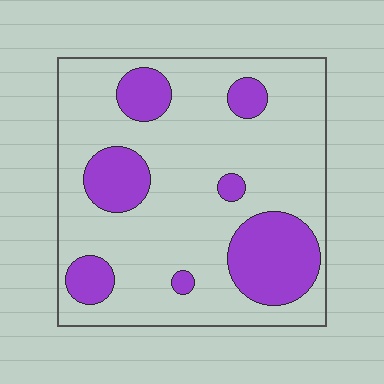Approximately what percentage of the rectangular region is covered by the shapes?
Approximately 25%.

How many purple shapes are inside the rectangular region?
7.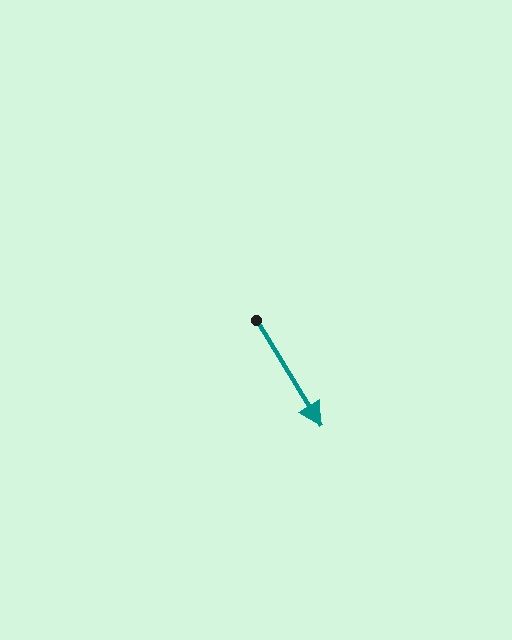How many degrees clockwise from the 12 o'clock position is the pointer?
Approximately 149 degrees.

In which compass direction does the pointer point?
Southeast.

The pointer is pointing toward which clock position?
Roughly 5 o'clock.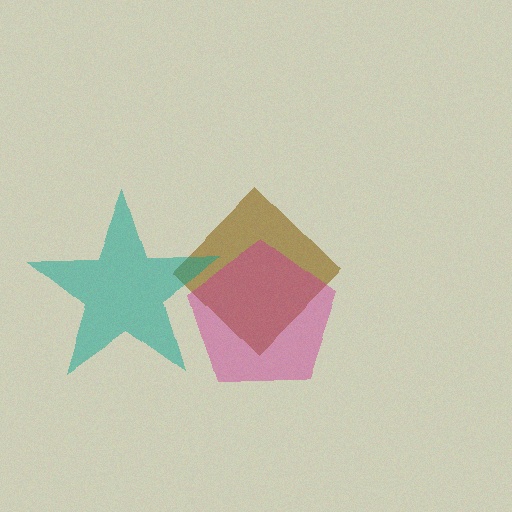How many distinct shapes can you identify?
There are 3 distinct shapes: a brown diamond, a teal star, a magenta pentagon.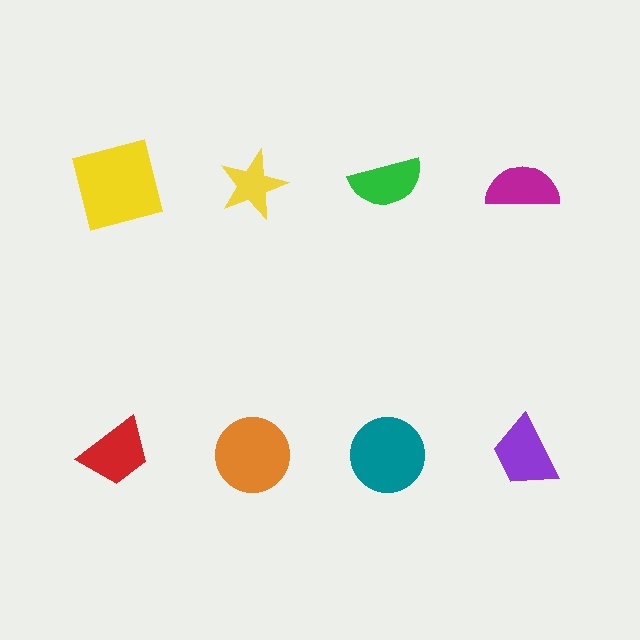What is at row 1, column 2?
A yellow star.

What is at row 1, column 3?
A green semicircle.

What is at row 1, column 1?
A yellow square.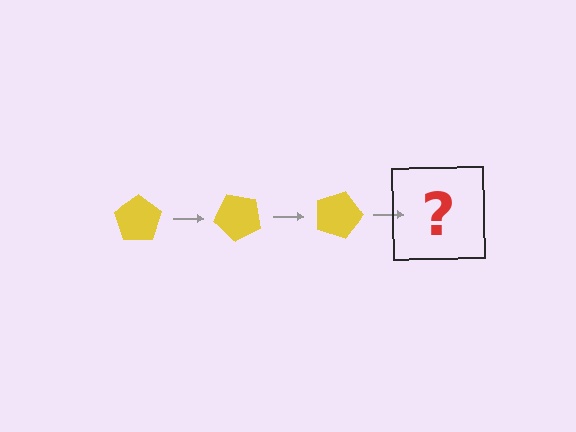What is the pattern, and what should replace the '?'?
The pattern is that the pentagon rotates 45 degrees each step. The '?' should be a yellow pentagon rotated 135 degrees.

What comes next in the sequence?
The next element should be a yellow pentagon rotated 135 degrees.